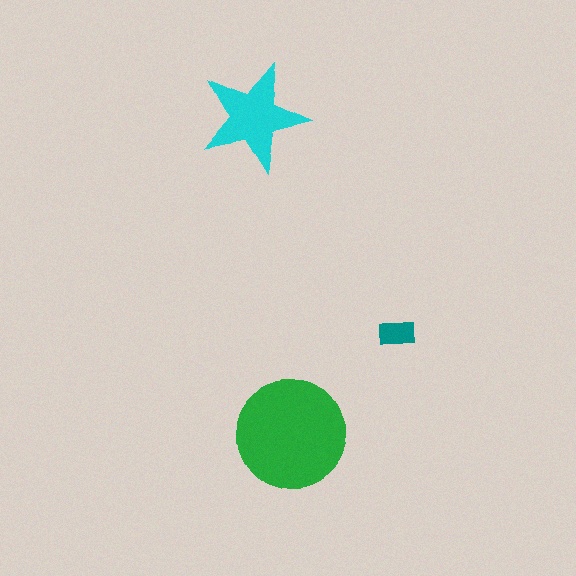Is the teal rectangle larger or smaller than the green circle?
Smaller.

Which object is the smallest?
The teal rectangle.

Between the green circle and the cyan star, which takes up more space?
The green circle.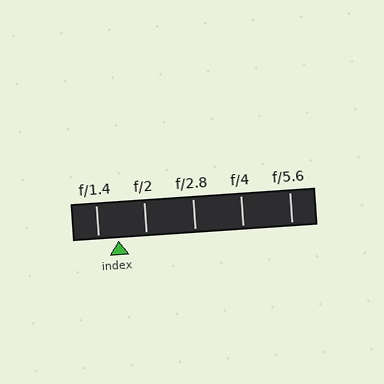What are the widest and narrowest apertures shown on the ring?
The widest aperture shown is f/1.4 and the narrowest is f/5.6.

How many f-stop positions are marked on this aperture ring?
There are 5 f-stop positions marked.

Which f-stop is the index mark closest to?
The index mark is closest to f/1.4.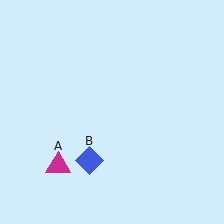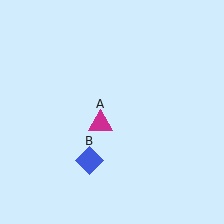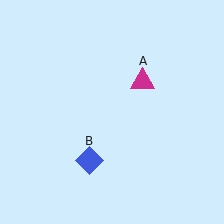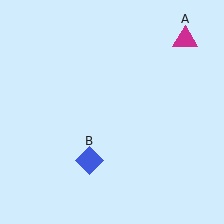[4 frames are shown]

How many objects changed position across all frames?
1 object changed position: magenta triangle (object A).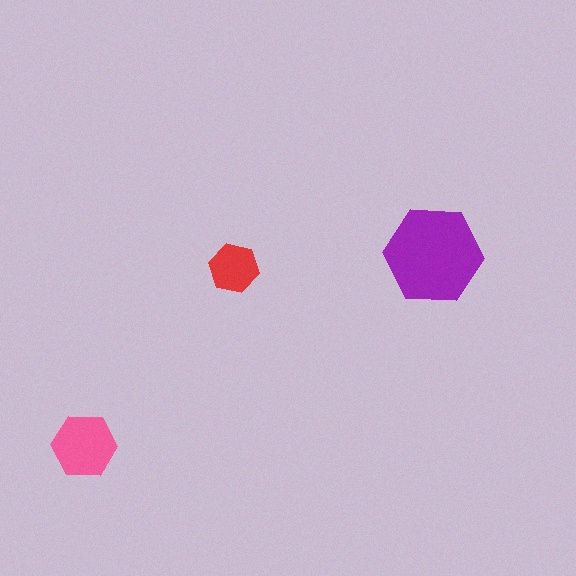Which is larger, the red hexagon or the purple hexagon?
The purple one.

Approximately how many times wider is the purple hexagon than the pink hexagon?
About 1.5 times wider.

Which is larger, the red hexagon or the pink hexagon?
The pink one.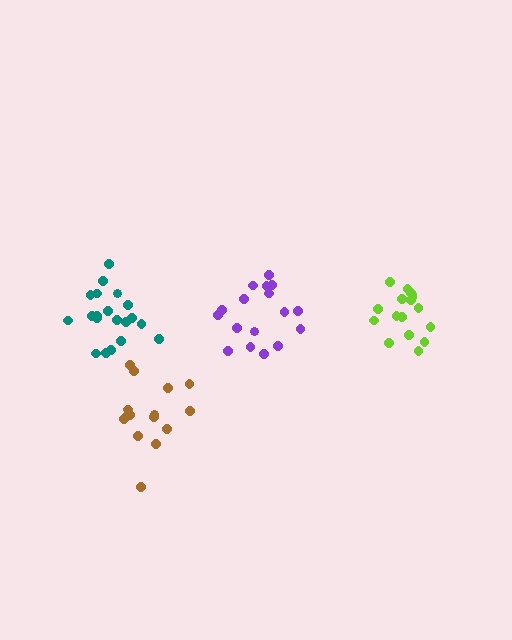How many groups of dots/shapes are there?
There are 4 groups.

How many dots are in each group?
Group 1: 17 dots, Group 2: 17 dots, Group 3: 20 dots, Group 4: 15 dots (69 total).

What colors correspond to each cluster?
The clusters are colored: purple, lime, teal, brown.